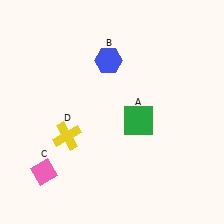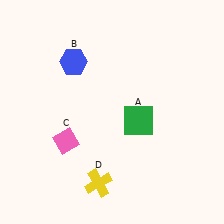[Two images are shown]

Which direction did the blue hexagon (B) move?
The blue hexagon (B) moved left.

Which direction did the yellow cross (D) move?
The yellow cross (D) moved down.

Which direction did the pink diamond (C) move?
The pink diamond (C) moved up.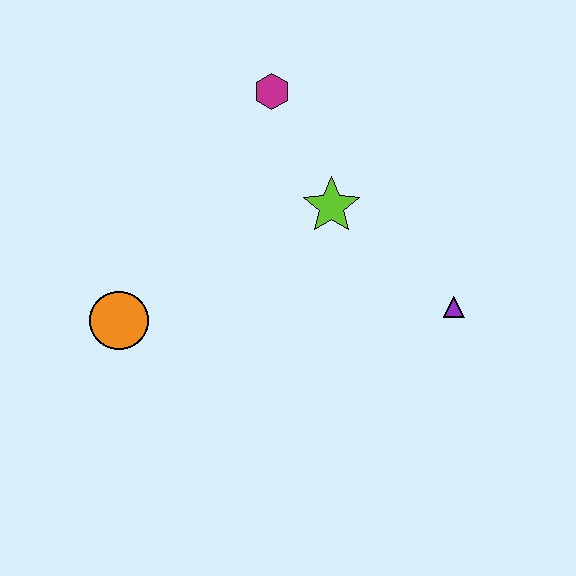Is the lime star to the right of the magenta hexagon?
Yes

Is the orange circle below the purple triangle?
Yes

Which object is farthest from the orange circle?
The purple triangle is farthest from the orange circle.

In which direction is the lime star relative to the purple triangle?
The lime star is to the left of the purple triangle.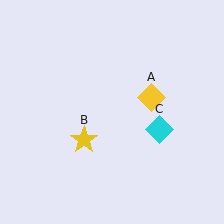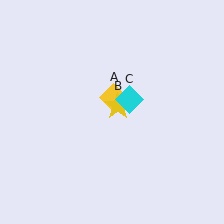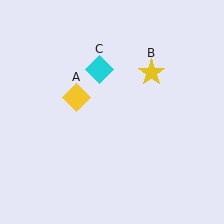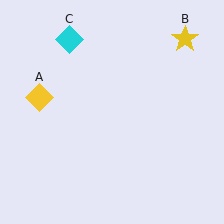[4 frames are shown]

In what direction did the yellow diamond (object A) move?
The yellow diamond (object A) moved left.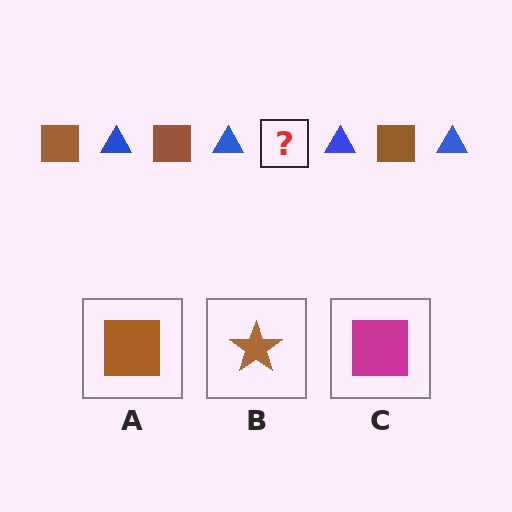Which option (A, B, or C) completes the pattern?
A.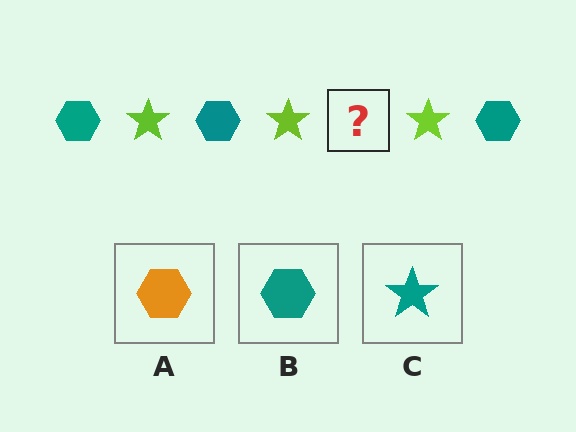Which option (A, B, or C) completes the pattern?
B.